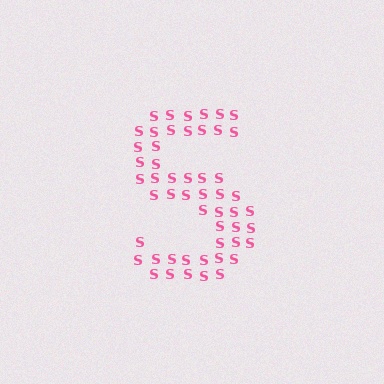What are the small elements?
The small elements are letter S's.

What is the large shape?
The large shape is the letter S.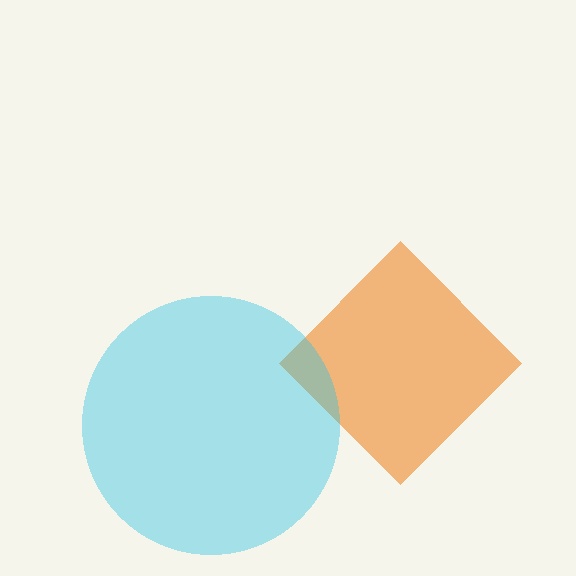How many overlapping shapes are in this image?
There are 2 overlapping shapes in the image.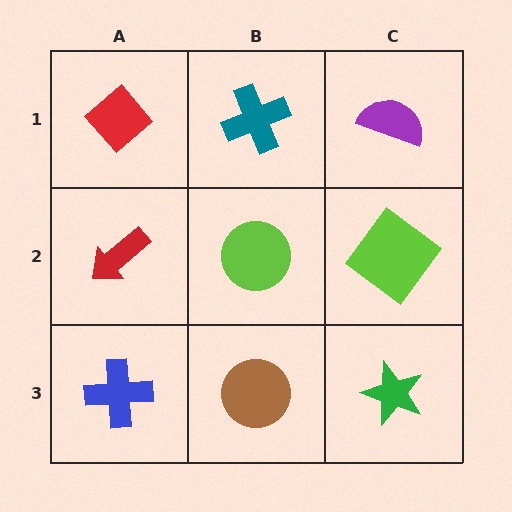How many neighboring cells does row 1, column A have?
2.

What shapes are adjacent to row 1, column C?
A lime diamond (row 2, column C), a teal cross (row 1, column B).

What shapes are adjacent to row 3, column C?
A lime diamond (row 2, column C), a brown circle (row 3, column B).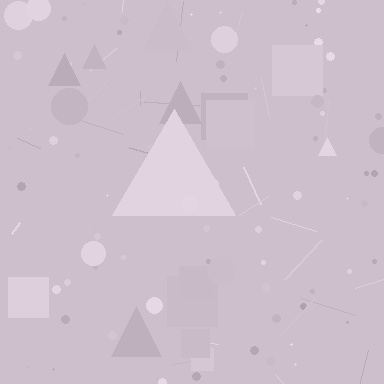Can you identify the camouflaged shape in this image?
The camouflaged shape is a triangle.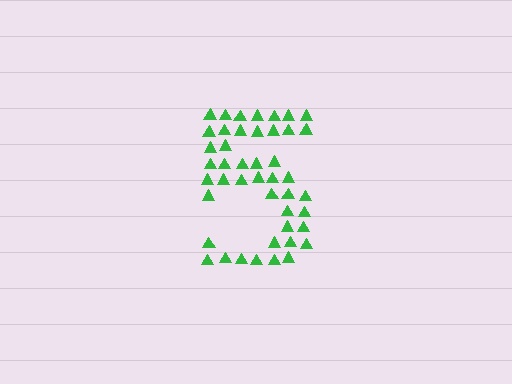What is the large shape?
The large shape is the digit 5.